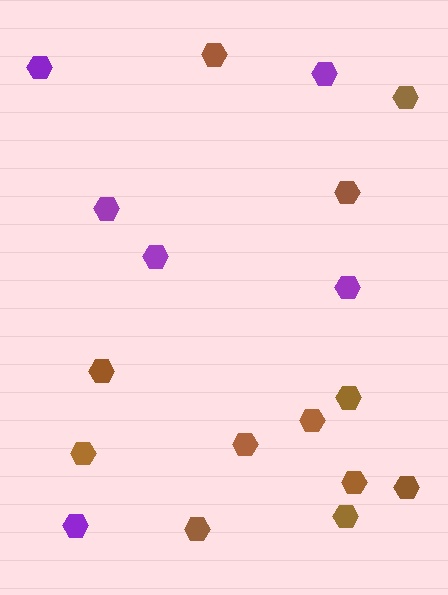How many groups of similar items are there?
There are 2 groups: one group of purple hexagons (6) and one group of brown hexagons (12).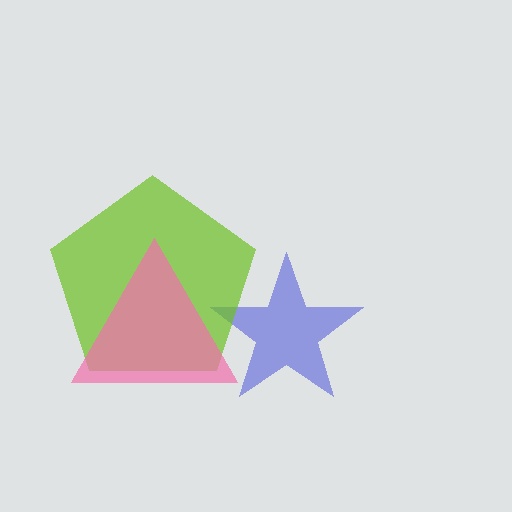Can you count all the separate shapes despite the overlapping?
Yes, there are 3 separate shapes.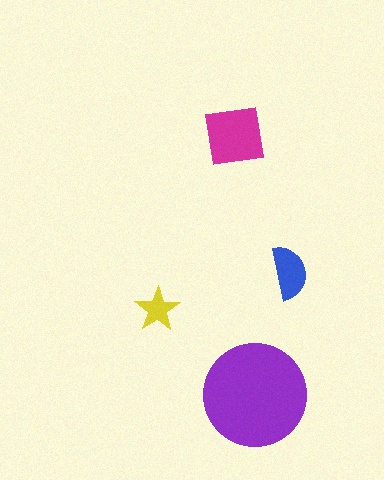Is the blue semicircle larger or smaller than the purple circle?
Smaller.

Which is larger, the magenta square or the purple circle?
The purple circle.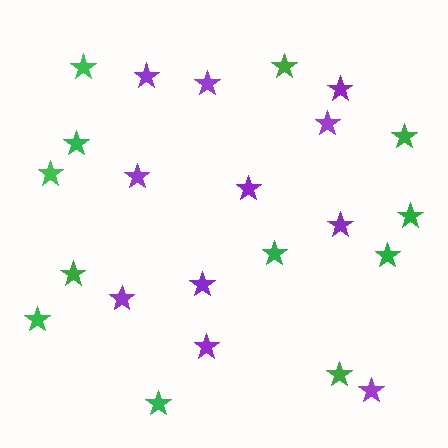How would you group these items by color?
There are 2 groups: one group of purple stars (11) and one group of green stars (12).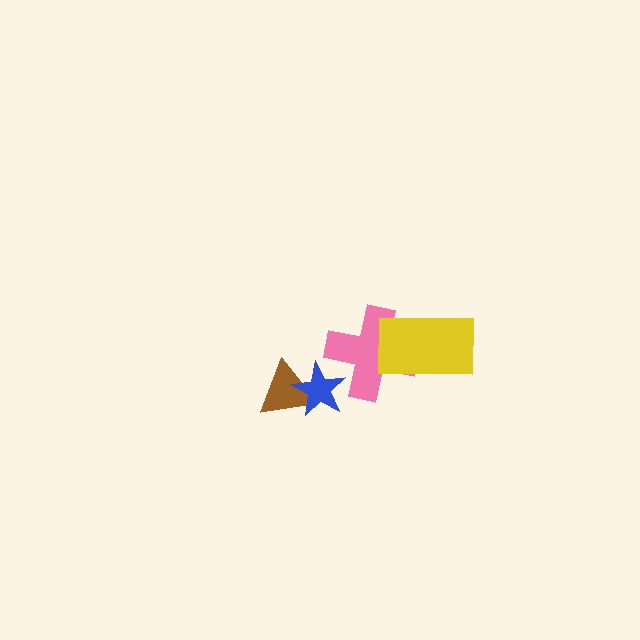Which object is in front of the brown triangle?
The blue star is in front of the brown triangle.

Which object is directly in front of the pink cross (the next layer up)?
The blue star is directly in front of the pink cross.